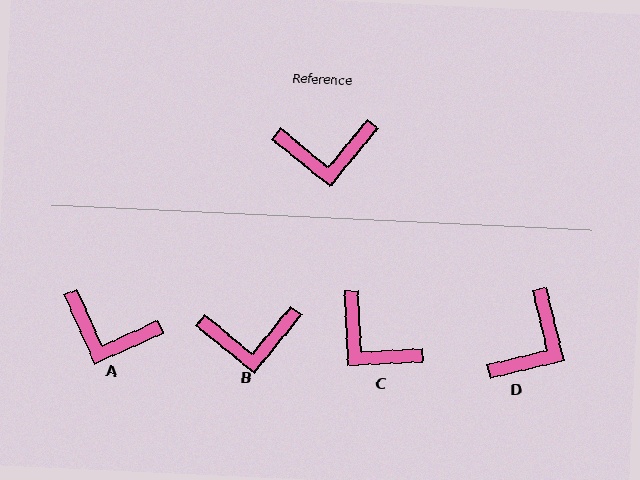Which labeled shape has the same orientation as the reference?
B.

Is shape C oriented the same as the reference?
No, it is off by about 48 degrees.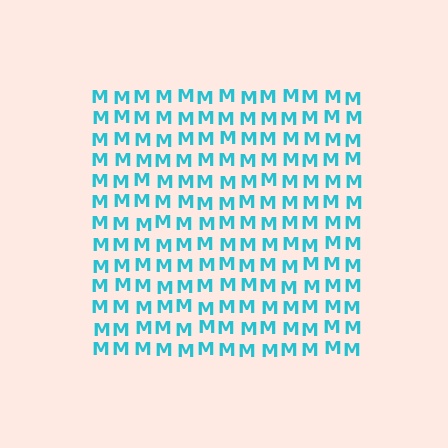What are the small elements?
The small elements are letter M's.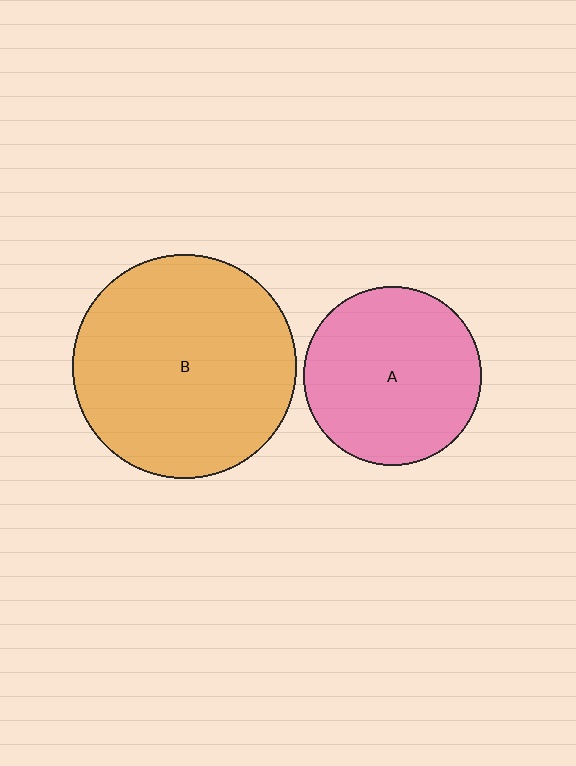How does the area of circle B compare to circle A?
Approximately 1.6 times.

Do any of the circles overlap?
No, none of the circles overlap.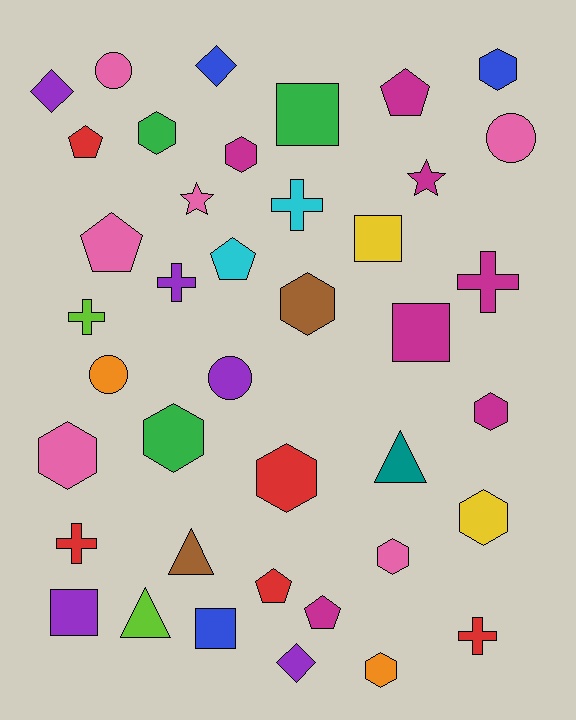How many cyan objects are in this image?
There are 2 cyan objects.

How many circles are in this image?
There are 4 circles.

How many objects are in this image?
There are 40 objects.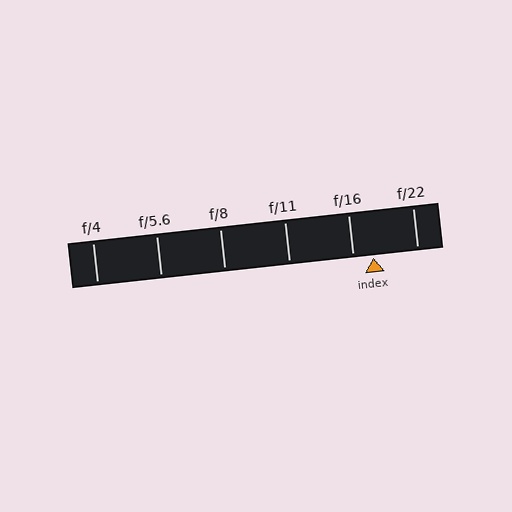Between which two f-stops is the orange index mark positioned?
The index mark is between f/16 and f/22.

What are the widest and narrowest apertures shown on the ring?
The widest aperture shown is f/4 and the narrowest is f/22.